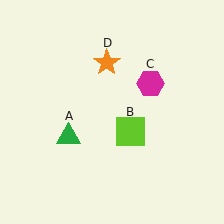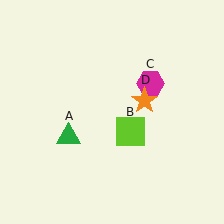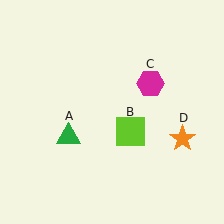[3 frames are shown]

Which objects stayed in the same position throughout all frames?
Green triangle (object A) and lime square (object B) and magenta hexagon (object C) remained stationary.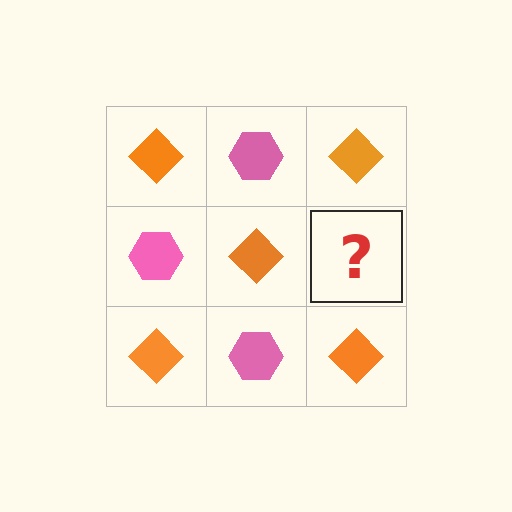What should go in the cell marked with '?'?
The missing cell should contain a pink hexagon.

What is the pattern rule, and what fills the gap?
The rule is that it alternates orange diamond and pink hexagon in a checkerboard pattern. The gap should be filled with a pink hexagon.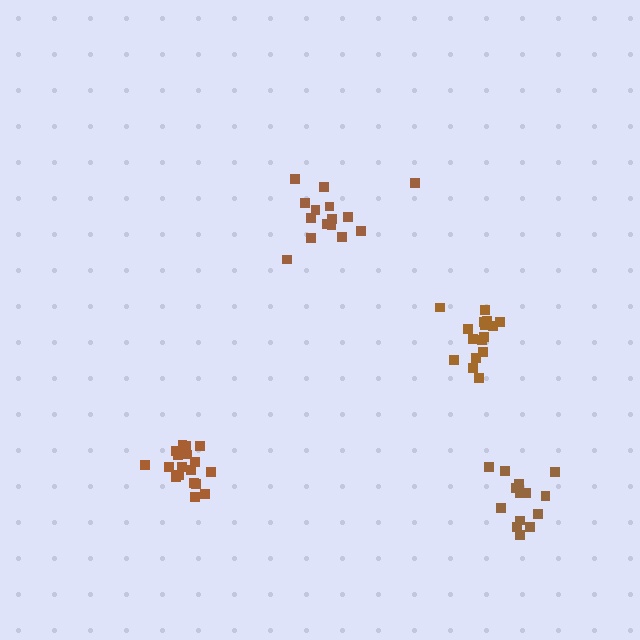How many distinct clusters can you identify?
There are 4 distinct clusters.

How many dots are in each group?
Group 1: 15 dots, Group 2: 17 dots, Group 3: 14 dots, Group 4: 19 dots (65 total).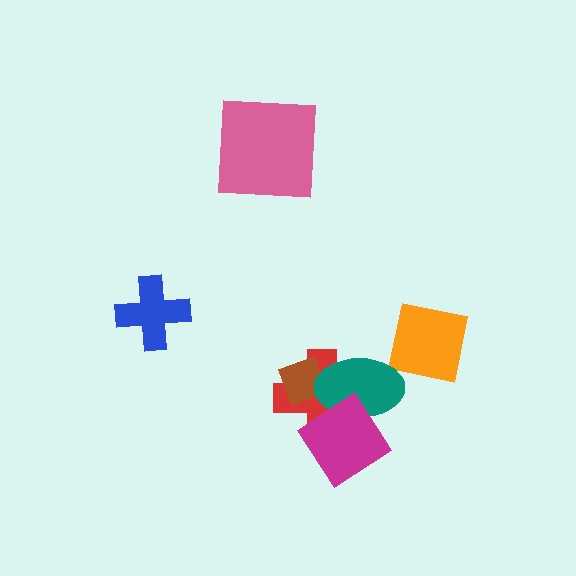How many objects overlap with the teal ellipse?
3 objects overlap with the teal ellipse.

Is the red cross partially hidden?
Yes, it is partially covered by another shape.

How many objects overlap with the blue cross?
0 objects overlap with the blue cross.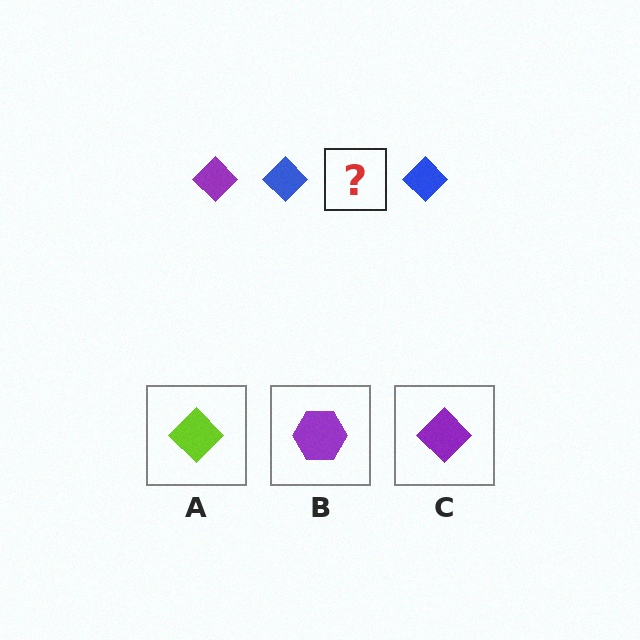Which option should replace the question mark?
Option C.